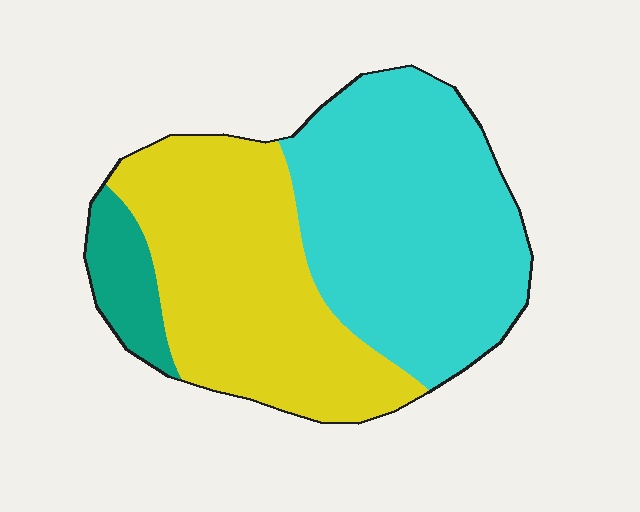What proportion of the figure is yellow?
Yellow takes up about two fifths (2/5) of the figure.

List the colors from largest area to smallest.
From largest to smallest: cyan, yellow, teal.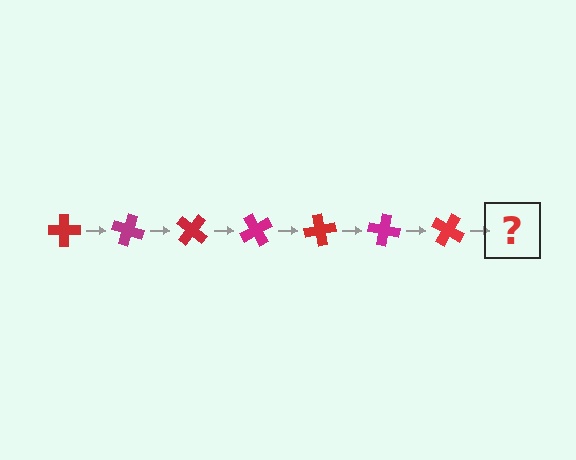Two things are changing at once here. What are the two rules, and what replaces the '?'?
The two rules are that it rotates 20 degrees each step and the color cycles through red and magenta. The '?' should be a magenta cross, rotated 140 degrees from the start.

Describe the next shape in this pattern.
It should be a magenta cross, rotated 140 degrees from the start.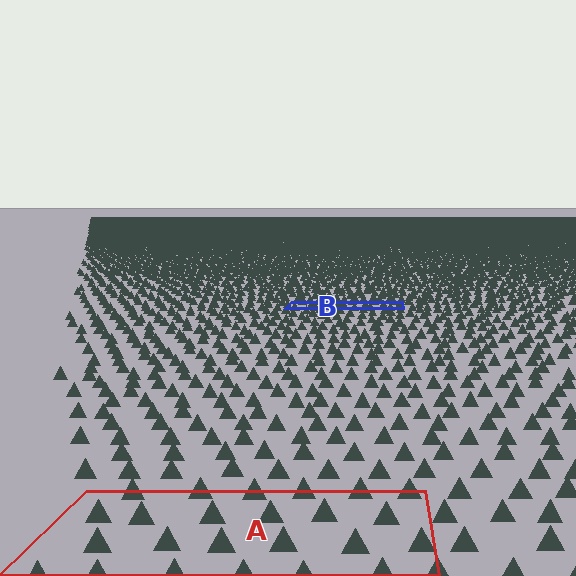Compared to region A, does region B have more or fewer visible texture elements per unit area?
Region B has more texture elements per unit area — they are packed more densely because it is farther away.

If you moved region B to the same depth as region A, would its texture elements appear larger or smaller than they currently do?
They would appear larger. At a closer depth, the same texture elements are projected at a bigger on-screen size.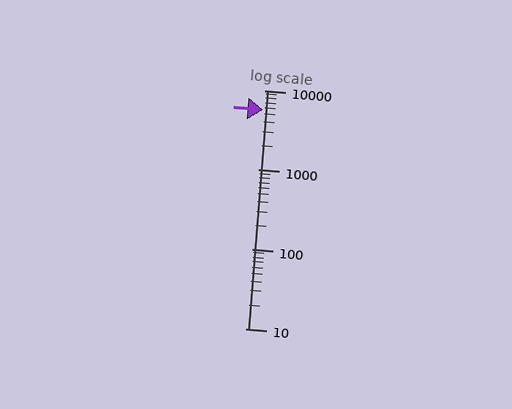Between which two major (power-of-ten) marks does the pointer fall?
The pointer is between 1000 and 10000.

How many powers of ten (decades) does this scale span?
The scale spans 3 decades, from 10 to 10000.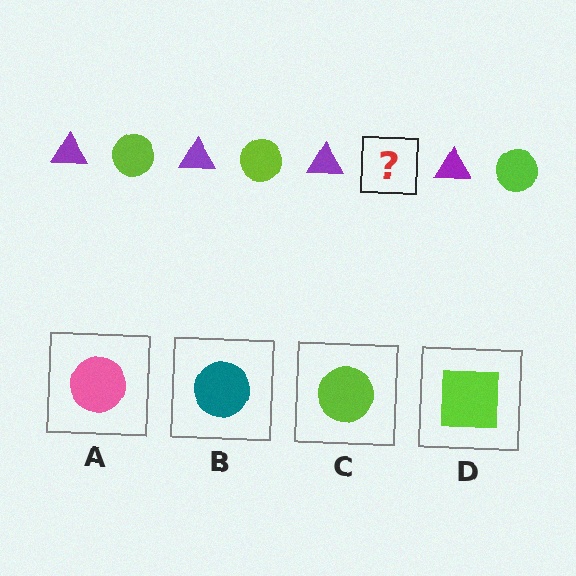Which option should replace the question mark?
Option C.